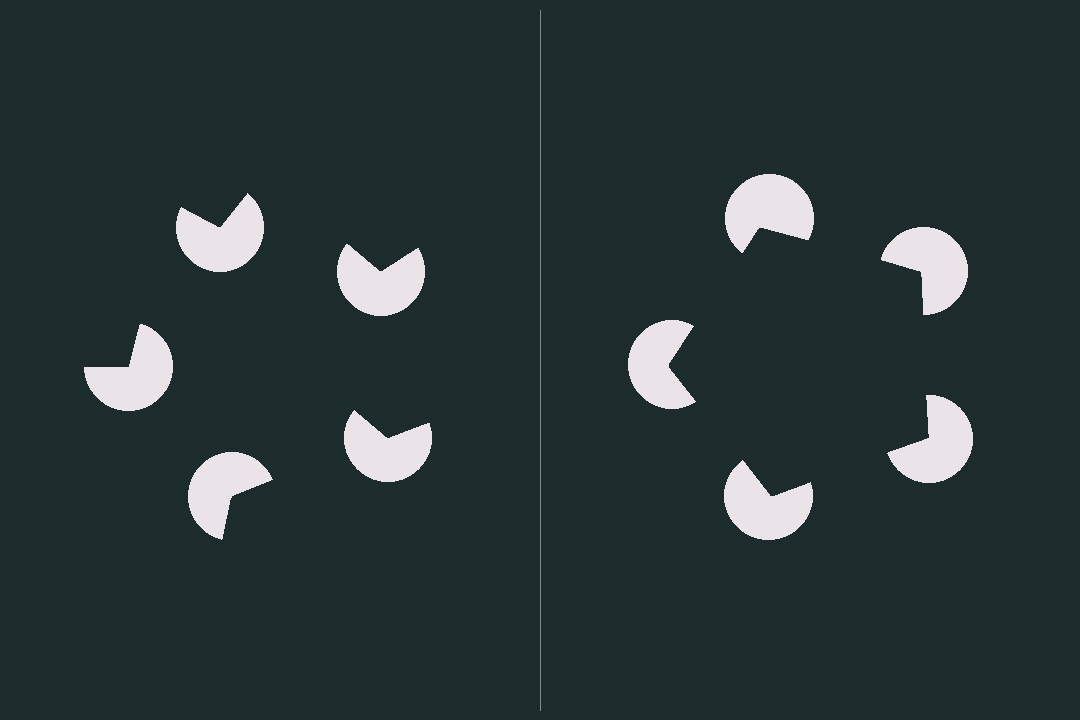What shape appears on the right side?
An illusory pentagon.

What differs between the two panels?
The pac-man discs are positioned identically on both sides; only the wedge orientations differ. On the right they align to a pentagon; on the left they are misaligned.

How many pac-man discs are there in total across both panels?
10 — 5 on each side.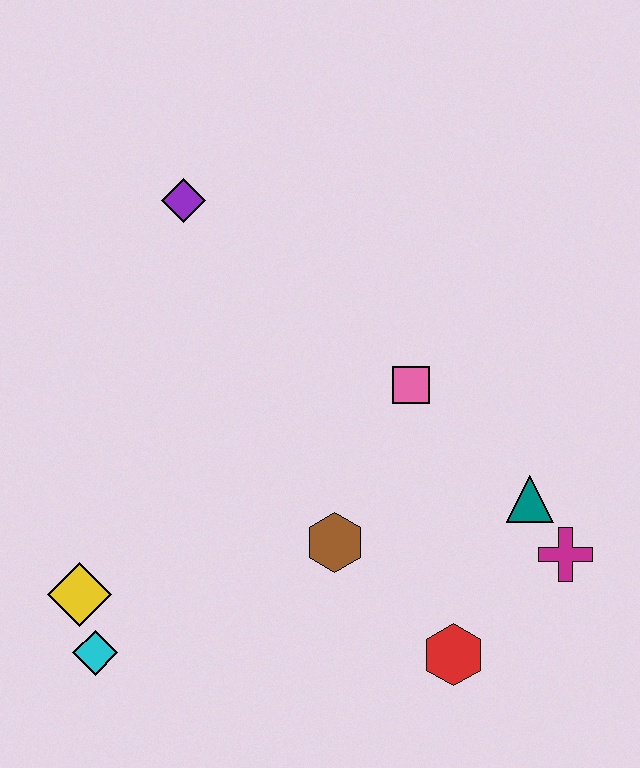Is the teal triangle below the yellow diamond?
No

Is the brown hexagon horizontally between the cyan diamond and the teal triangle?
Yes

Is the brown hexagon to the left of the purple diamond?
No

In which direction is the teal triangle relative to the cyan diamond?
The teal triangle is to the right of the cyan diamond.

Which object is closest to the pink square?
The teal triangle is closest to the pink square.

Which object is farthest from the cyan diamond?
The magenta cross is farthest from the cyan diamond.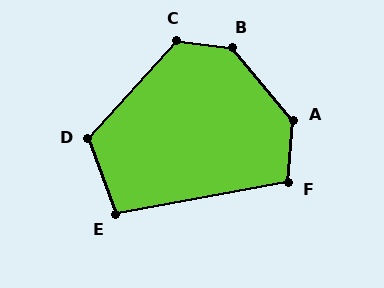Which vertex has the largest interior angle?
B, at approximately 137 degrees.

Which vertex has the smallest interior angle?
E, at approximately 99 degrees.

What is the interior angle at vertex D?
Approximately 118 degrees (obtuse).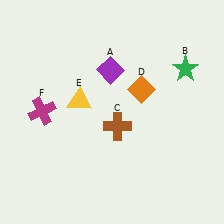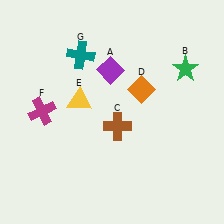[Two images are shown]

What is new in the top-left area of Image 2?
A teal cross (G) was added in the top-left area of Image 2.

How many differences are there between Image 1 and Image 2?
There is 1 difference between the two images.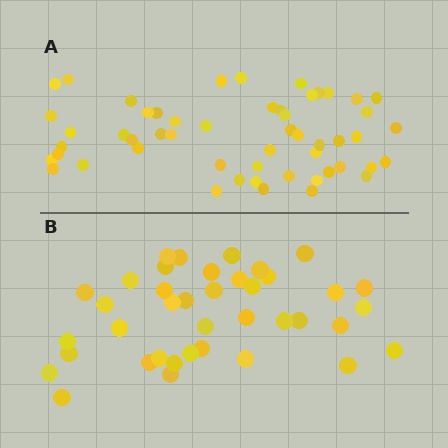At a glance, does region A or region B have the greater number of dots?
Region A (the top region) has more dots.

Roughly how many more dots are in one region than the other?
Region A has approximately 15 more dots than region B.